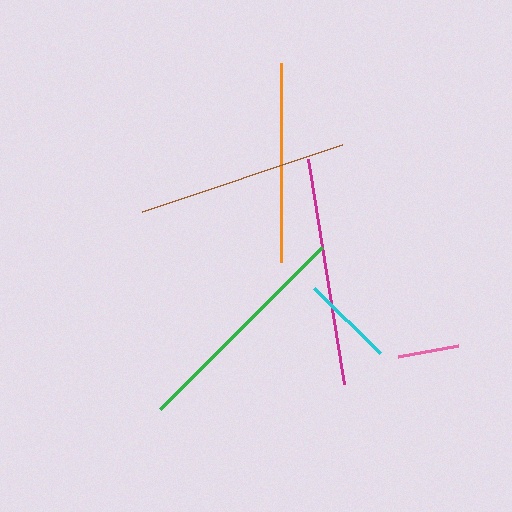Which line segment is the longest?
The green line is the longest at approximately 230 pixels.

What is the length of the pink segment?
The pink segment is approximately 61 pixels long.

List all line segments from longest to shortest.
From longest to shortest: green, magenta, brown, orange, cyan, pink.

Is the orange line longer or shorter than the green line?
The green line is longer than the orange line.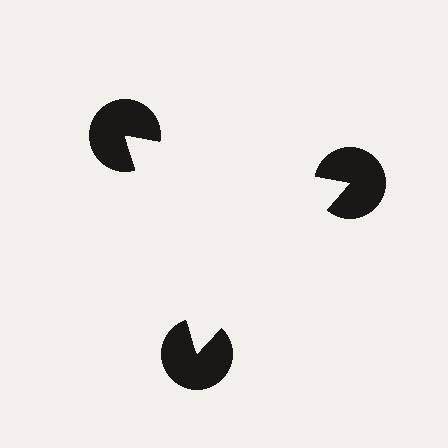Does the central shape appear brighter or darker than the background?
It typically appears slightly brighter than the background, even though no actual brightness change is drawn.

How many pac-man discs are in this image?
There are 3 — one at each vertex of the illusory triangle.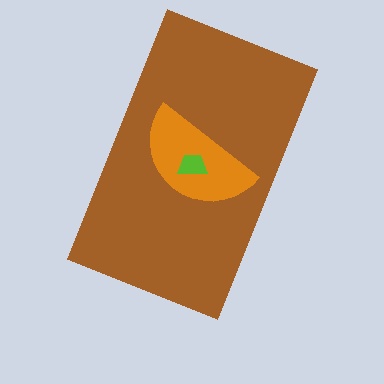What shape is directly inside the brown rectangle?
The orange semicircle.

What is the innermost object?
The lime trapezoid.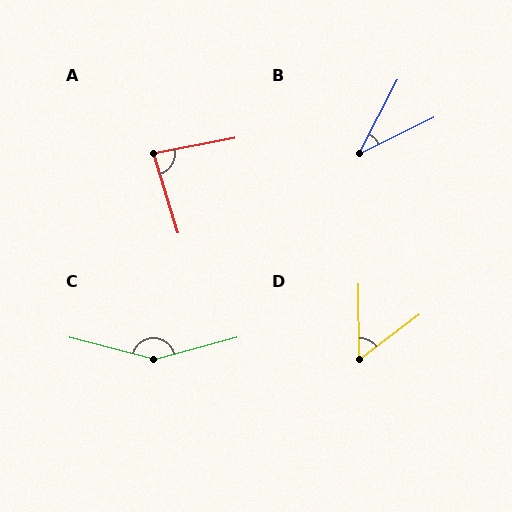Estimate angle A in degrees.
Approximately 84 degrees.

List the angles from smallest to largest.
B (36°), D (54°), A (84°), C (150°).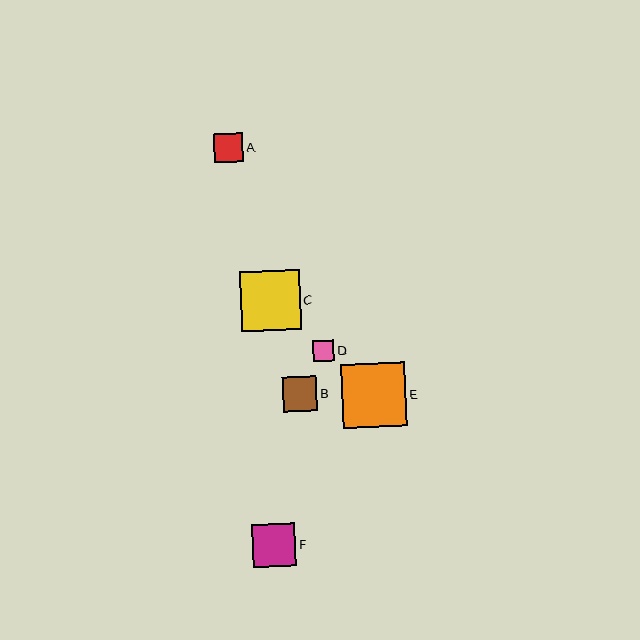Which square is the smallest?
Square D is the smallest with a size of approximately 21 pixels.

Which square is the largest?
Square E is the largest with a size of approximately 64 pixels.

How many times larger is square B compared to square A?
Square B is approximately 1.2 times the size of square A.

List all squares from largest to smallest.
From largest to smallest: E, C, F, B, A, D.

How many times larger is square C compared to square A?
Square C is approximately 2.0 times the size of square A.